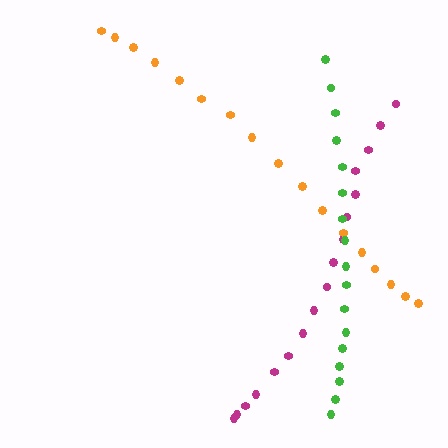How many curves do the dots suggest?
There are 3 distinct paths.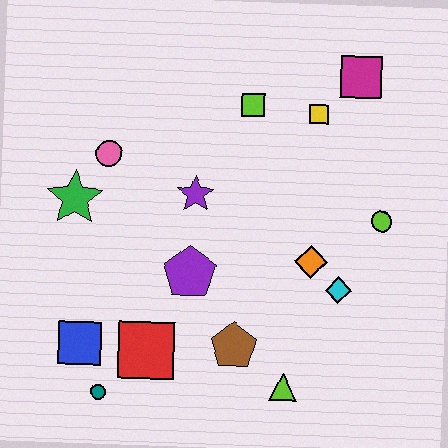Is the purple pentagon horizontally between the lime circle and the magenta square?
No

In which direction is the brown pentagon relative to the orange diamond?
The brown pentagon is below the orange diamond.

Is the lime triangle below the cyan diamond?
Yes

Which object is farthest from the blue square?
The magenta square is farthest from the blue square.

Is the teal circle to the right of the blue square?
Yes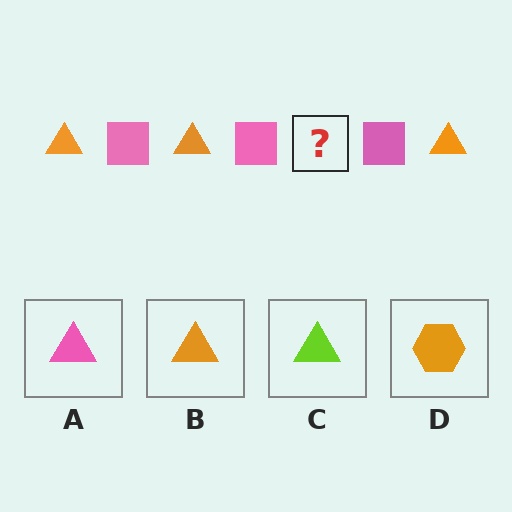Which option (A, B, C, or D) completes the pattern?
B.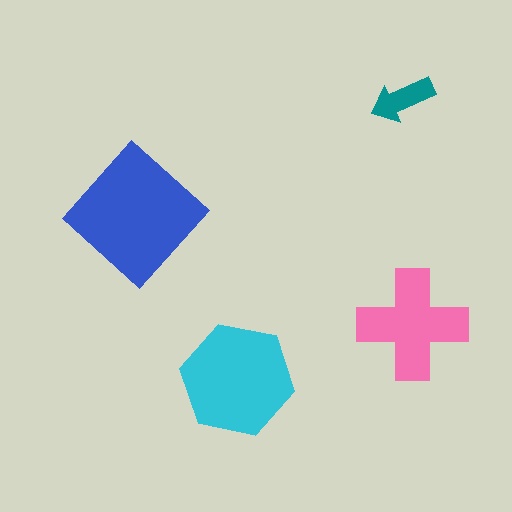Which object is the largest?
The blue diamond.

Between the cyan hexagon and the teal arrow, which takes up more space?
The cyan hexagon.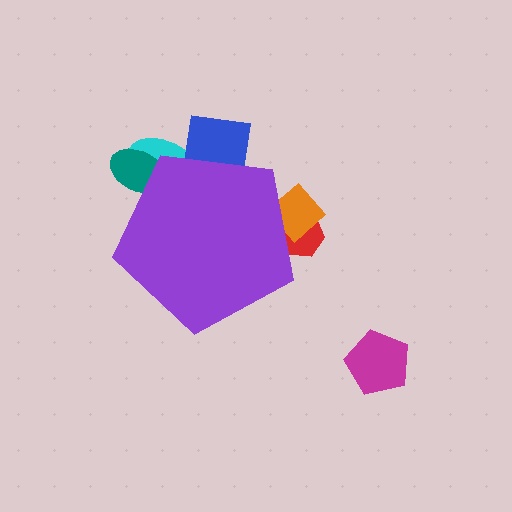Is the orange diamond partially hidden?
Yes, the orange diamond is partially hidden behind the purple pentagon.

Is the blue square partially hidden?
Yes, the blue square is partially hidden behind the purple pentagon.